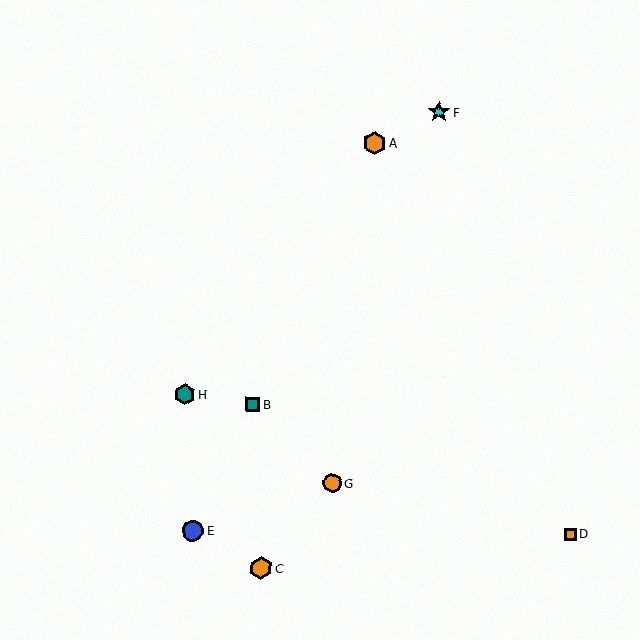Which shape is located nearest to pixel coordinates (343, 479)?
The orange circle (labeled G) at (332, 483) is nearest to that location.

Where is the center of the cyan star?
The center of the cyan star is at (439, 112).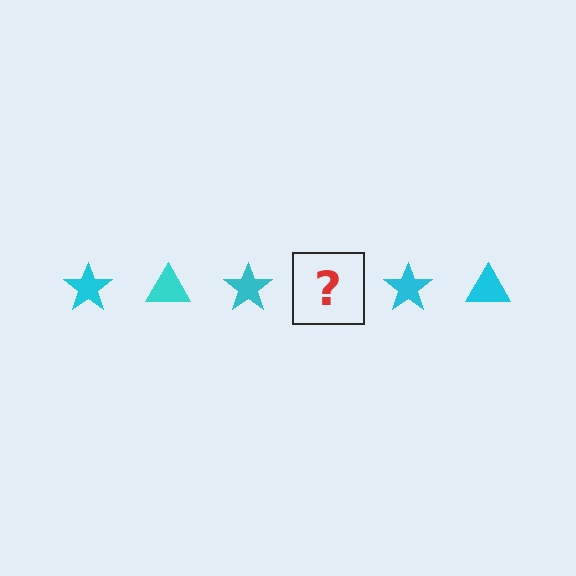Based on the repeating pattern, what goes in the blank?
The blank should be a cyan triangle.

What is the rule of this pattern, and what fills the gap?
The rule is that the pattern cycles through star, triangle shapes in cyan. The gap should be filled with a cyan triangle.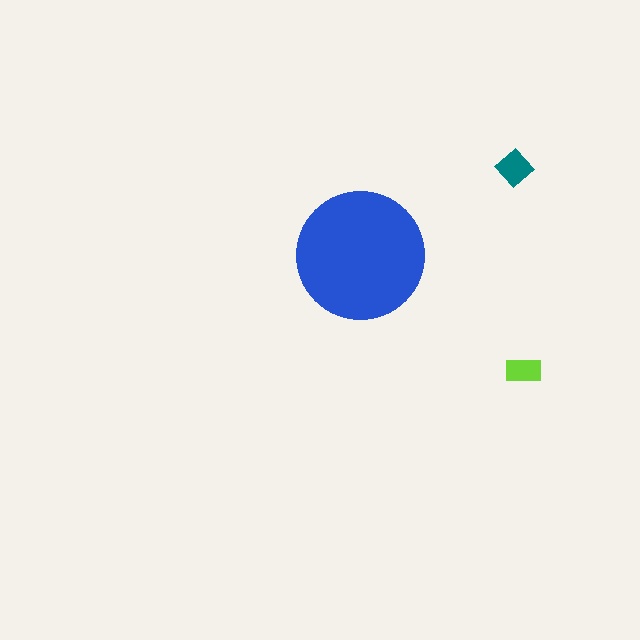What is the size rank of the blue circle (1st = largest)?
1st.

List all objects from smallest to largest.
The lime rectangle, the teal diamond, the blue circle.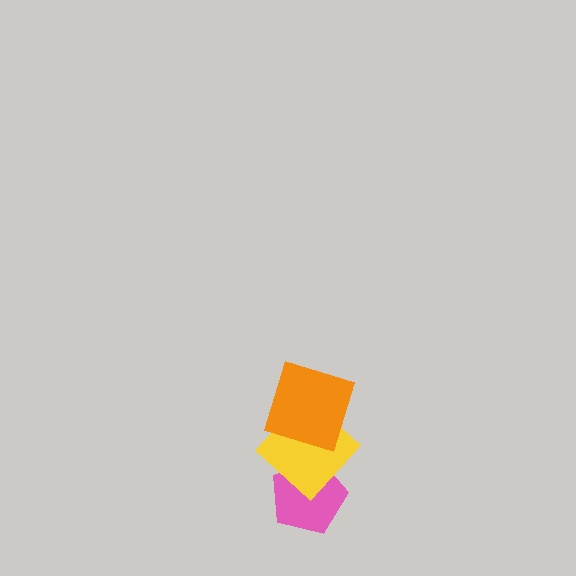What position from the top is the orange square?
The orange square is 1st from the top.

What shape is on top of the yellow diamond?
The orange square is on top of the yellow diamond.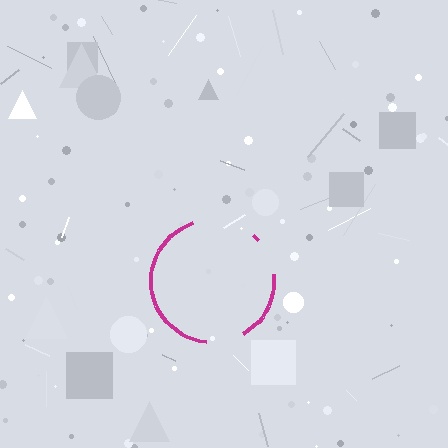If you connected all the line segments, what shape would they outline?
They would outline a circle.